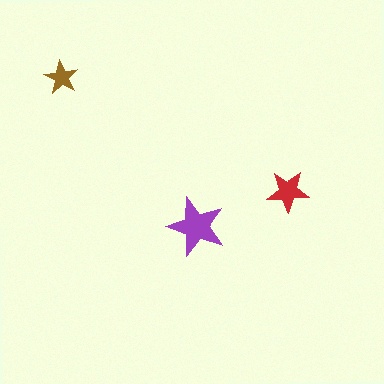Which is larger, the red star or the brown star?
The red one.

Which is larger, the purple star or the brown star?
The purple one.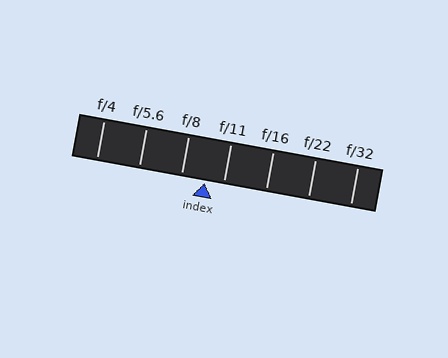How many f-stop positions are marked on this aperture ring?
There are 7 f-stop positions marked.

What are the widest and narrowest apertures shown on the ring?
The widest aperture shown is f/4 and the narrowest is f/32.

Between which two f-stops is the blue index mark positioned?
The index mark is between f/8 and f/11.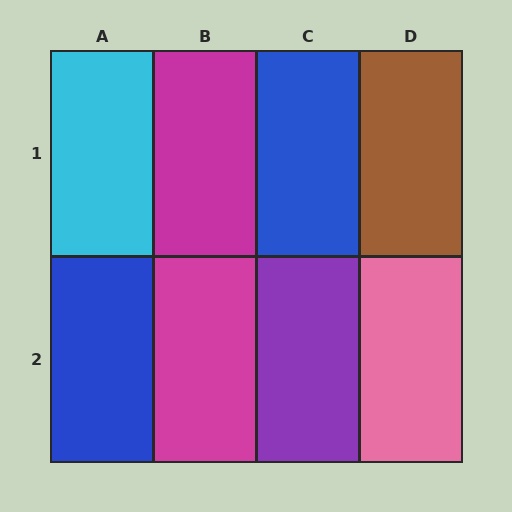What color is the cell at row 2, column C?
Purple.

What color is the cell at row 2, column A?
Blue.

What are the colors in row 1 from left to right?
Cyan, magenta, blue, brown.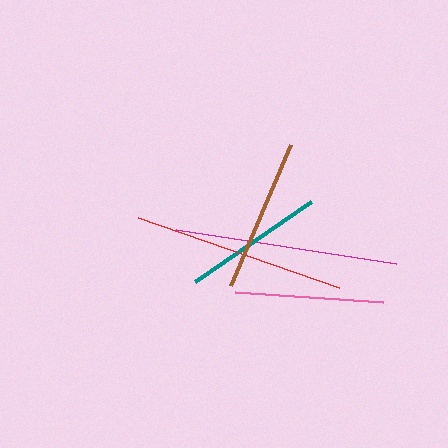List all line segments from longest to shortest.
From longest to shortest: magenta, red, brown, pink, teal.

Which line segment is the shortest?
The teal line is the shortest at approximately 141 pixels.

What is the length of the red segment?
The red segment is approximately 213 pixels long.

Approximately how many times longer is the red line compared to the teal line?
The red line is approximately 1.5 times the length of the teal line.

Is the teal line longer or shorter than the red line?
The red line is longer than the teal line.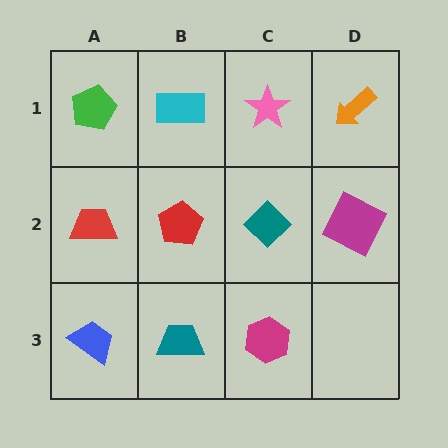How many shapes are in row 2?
4 shapes.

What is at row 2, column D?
A magenta square.